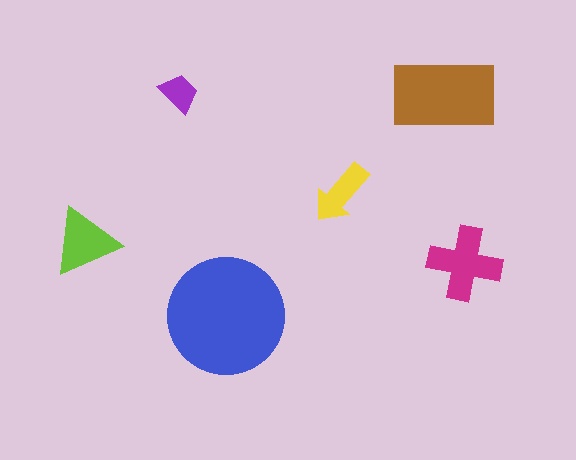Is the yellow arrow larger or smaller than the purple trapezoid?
Larger.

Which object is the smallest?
The purple trapezoid.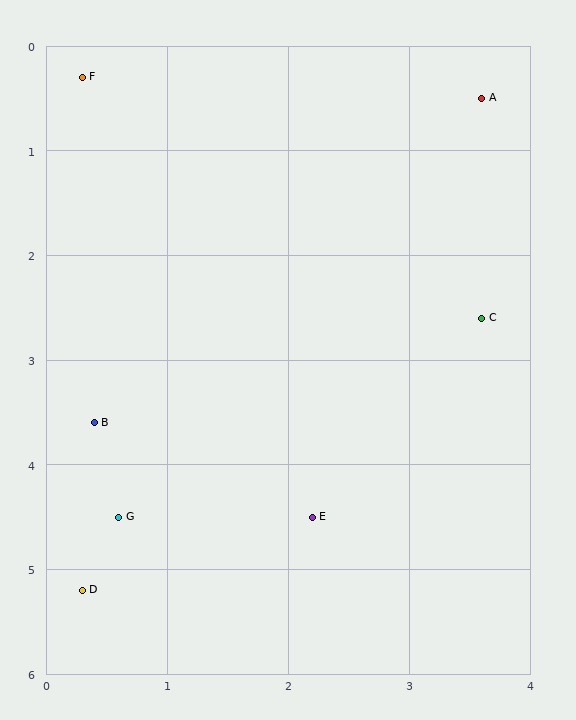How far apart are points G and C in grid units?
Points G and C are about 3.6 grid units apart.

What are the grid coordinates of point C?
Point C is at approximately (3.6, 2.6).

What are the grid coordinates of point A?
Point A is at approximately (3.6, 0.5).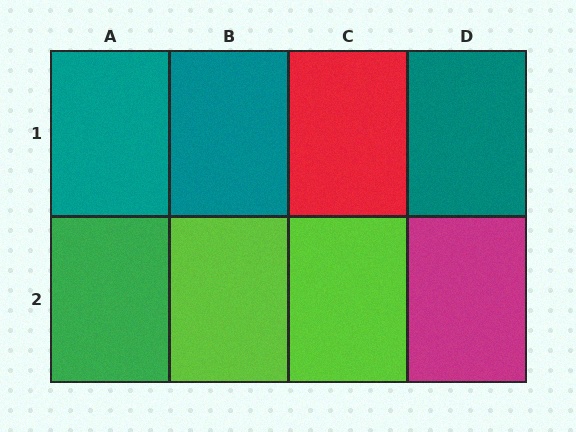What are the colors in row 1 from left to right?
Teal, teal, red, teal.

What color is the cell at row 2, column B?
Lime.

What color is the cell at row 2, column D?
Magenta.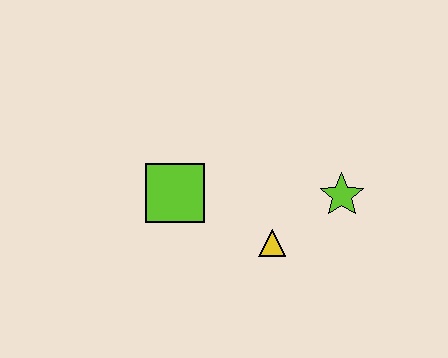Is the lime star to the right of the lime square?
Yes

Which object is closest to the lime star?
The yellow triangle is closest to the lime star.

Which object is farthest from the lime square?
The lime star is farthest from the lime square.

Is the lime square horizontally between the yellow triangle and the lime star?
No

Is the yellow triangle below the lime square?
Yes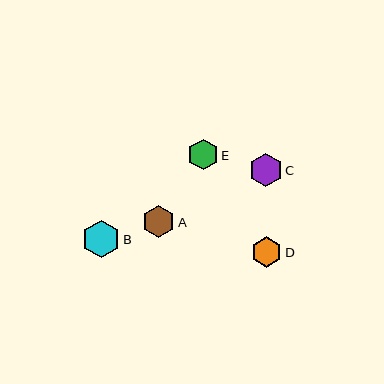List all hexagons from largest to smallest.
From largest to smallest: B, C, A, D, E.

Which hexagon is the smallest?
Hexagon E is the smallest with a size of approximately 30 pixels.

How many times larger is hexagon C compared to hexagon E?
Hexagon C is approximately 1.1 times the size of hexagon E.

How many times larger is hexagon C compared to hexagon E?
Hexagon C is approximately 1.1 times the size of hexagon E.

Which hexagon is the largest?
Hexagon B is the largest with a size of approximately 37 pixels.